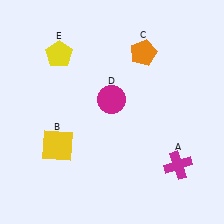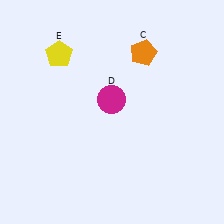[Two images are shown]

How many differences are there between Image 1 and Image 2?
There are 2 differences between the two images.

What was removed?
The yellow square (B), the magenta cross (A) were removed in Image 2.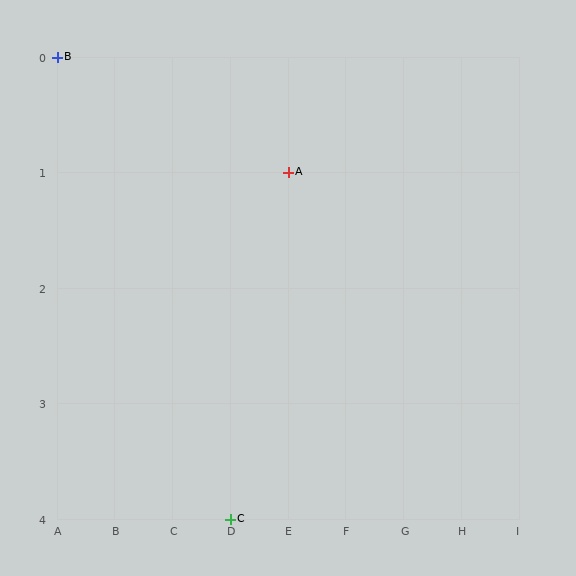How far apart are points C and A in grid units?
Points C and A are 1 column and 3 rows apart (about 3.2 grid units diagonally).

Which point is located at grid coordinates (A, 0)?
Point B is at (A, 0).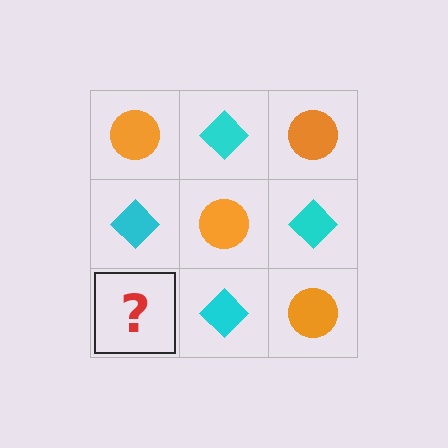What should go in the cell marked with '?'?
The missing cell should contain an orange circle.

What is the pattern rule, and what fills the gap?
The rule is that it alternates orange circle and cyan diamond in a checkerboard pattern. The gap should be filled with an orange circle.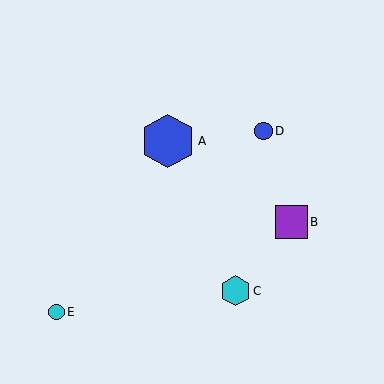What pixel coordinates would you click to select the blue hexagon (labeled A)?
Click at (168, 141) to select the blue hexagon A.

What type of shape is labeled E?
Shape E is a cyan circle.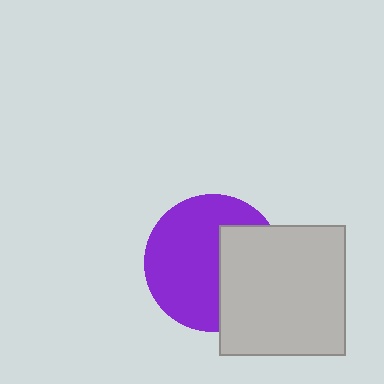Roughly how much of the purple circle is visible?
About half of it is visible (roughly 63%).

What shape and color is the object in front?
The object in front is a light gray rectangle.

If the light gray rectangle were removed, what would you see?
You would see the complete purple circle.